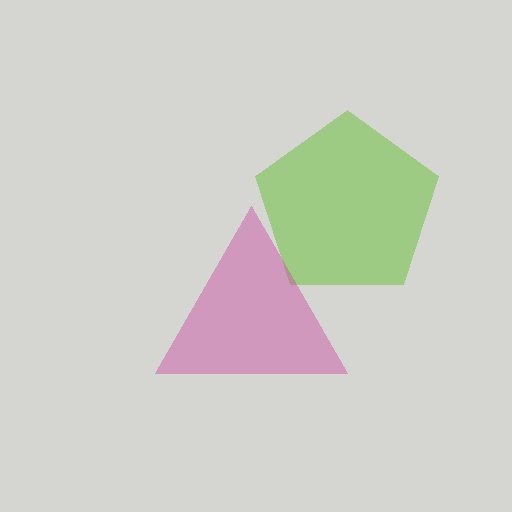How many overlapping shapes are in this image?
There are 2 overlapping shapes in the image.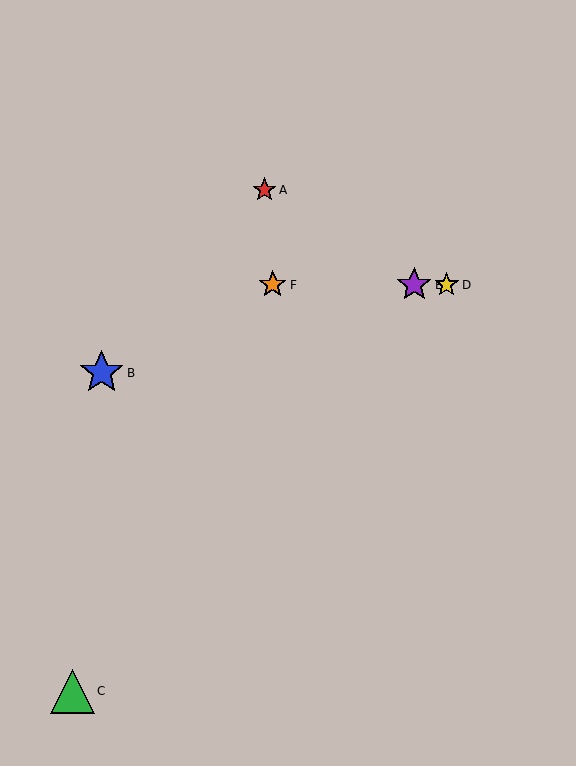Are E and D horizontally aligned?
Yes, both are at y≈285.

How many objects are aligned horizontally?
3 objects (D, E, F) are aligned horizontally.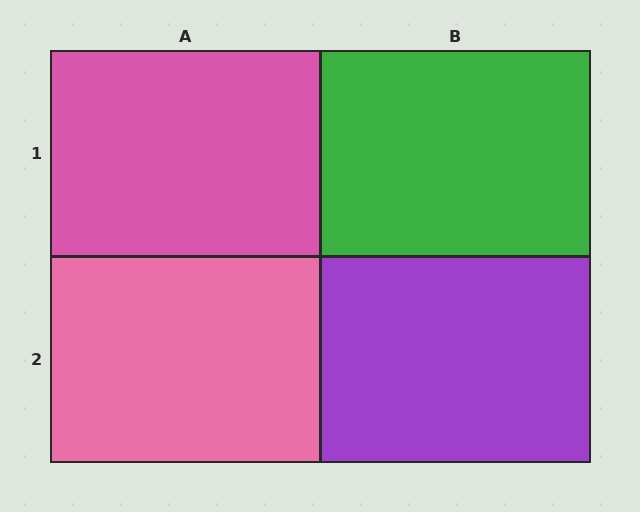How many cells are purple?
1 cell is purple.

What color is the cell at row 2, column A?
Pink.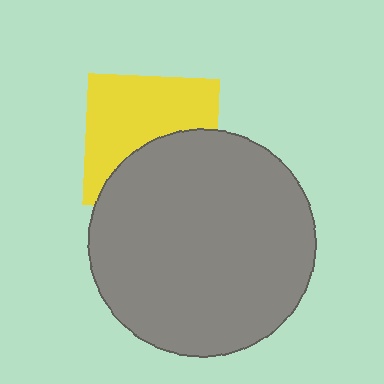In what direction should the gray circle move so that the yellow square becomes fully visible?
The gray circle should move down. That is the shortest direction to clear the overlap and leave the yellow square fully visible.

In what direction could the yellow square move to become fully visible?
The yellow square could move up. That would shift it out from behind the gray circle entirely.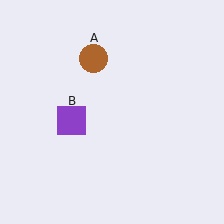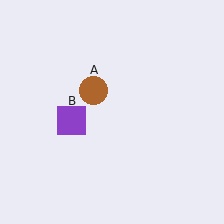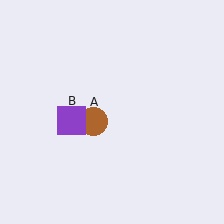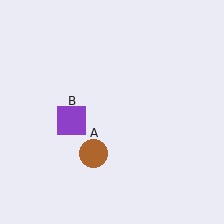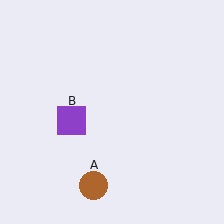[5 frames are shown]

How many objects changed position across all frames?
1 object changed position: brown circle (object A).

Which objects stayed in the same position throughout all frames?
Purple square (object B) remained stationary.